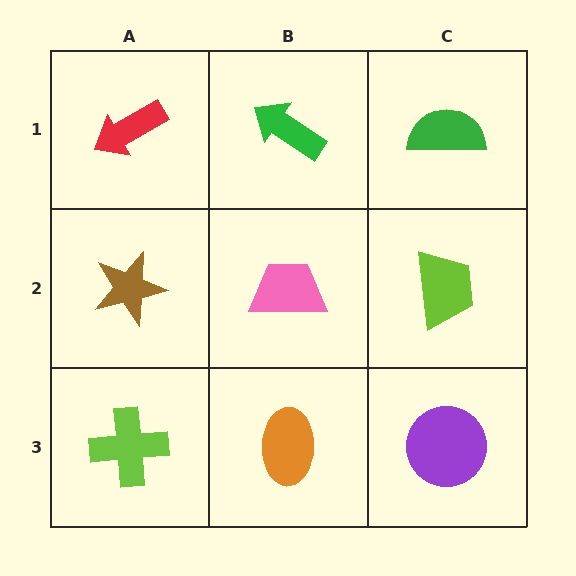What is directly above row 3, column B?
A pink trapezoid.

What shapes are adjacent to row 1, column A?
A brown star (row 2, column A), a green arrow (row 1, column B).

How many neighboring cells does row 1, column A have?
2.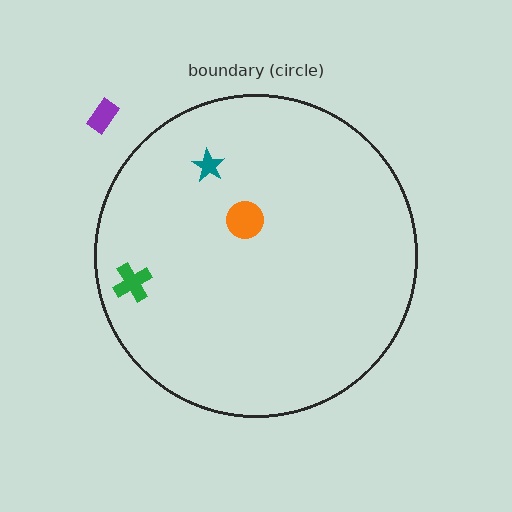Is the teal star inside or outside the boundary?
Inside.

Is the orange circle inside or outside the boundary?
Inside.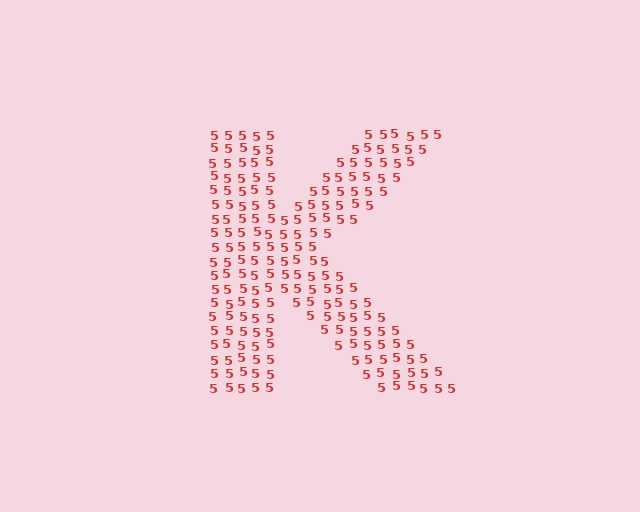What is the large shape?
The large shape is the letter K.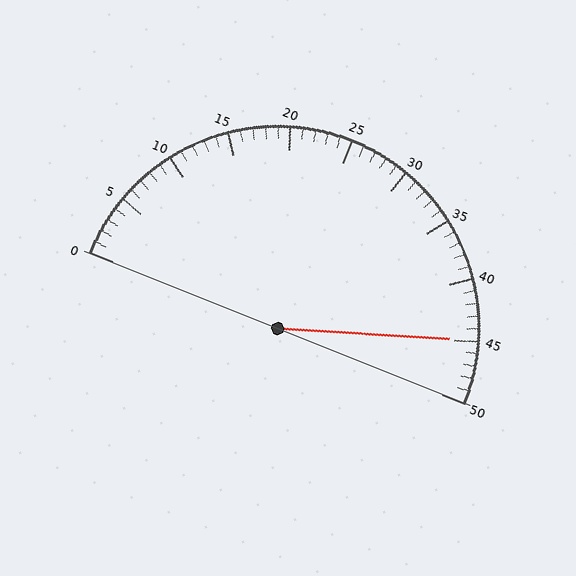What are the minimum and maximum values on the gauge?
The gauge ranges from 0 to 50.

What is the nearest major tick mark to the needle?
The nearest major tick mark is 45.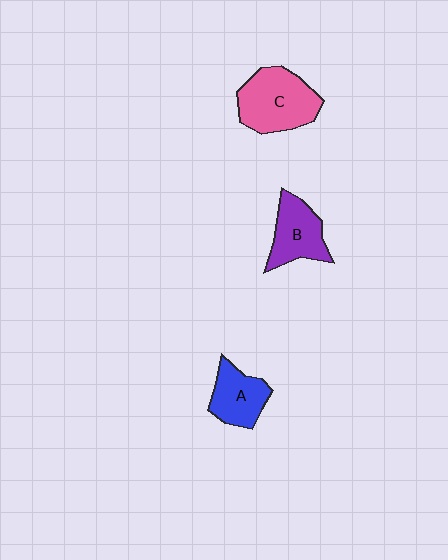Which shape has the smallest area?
Shape A (blue).